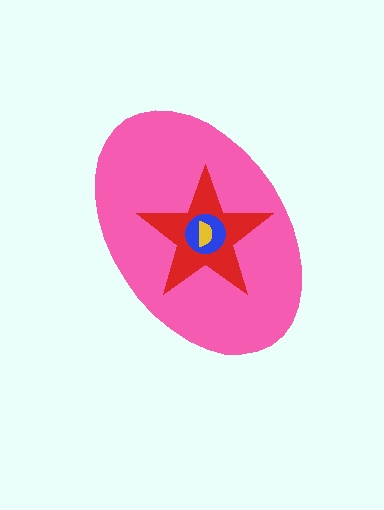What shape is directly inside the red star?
The blue circle.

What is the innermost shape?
The yellow semicircle.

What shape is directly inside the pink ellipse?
The red star.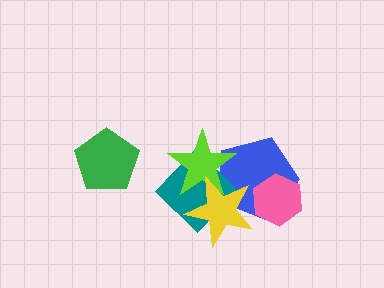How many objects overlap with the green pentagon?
0 objects overlap with the green pentagon.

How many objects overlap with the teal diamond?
3 objects overlap with the teal diamond.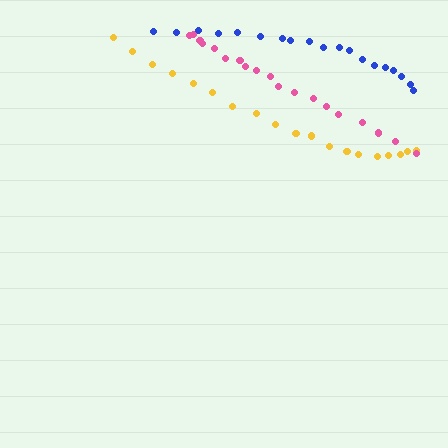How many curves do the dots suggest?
There are 3 distinct paths.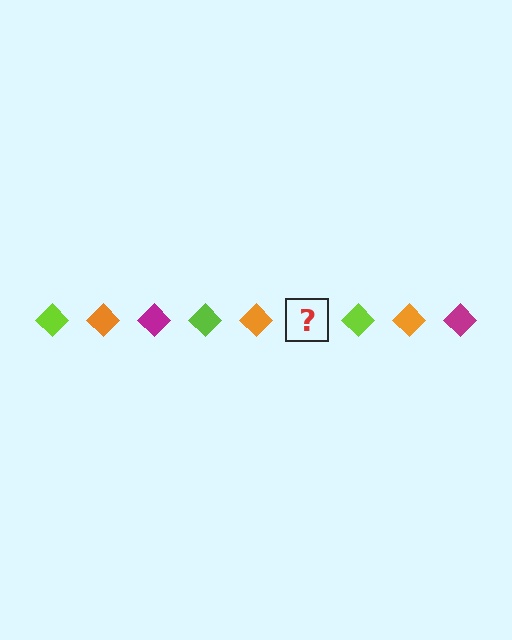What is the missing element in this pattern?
The missing element is a magenta diamond.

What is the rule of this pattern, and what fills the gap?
The rule is that the pattern cycles through lime, orange, magenta diamonds. The gap should be filled with a magenta diamond.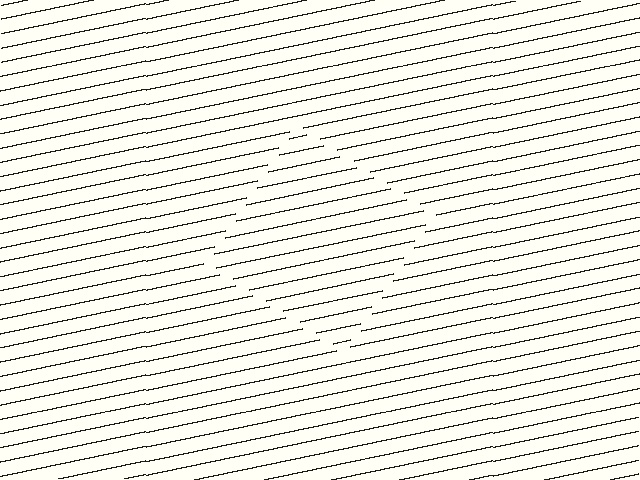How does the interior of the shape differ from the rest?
The interior of the shape contains the same grating, shifted by half a period — the contour is defined by the phase discontinuity where line-ends from the inner and outer gratings abut.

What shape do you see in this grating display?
An illusory square. The interior of the shape contains the same grating, shifted by half a period — the contour is defined by the phase discontinuity where line-ends from the inner and outer gratings abut.